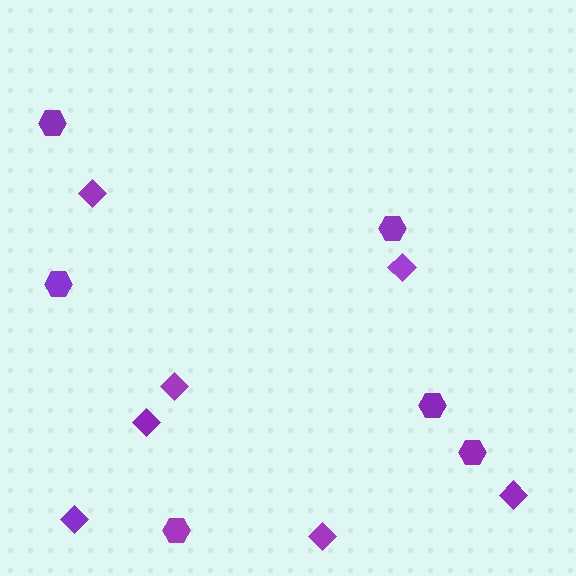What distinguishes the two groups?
There are 2 groups: one group of diamonds (7) and one group of hexagons (6).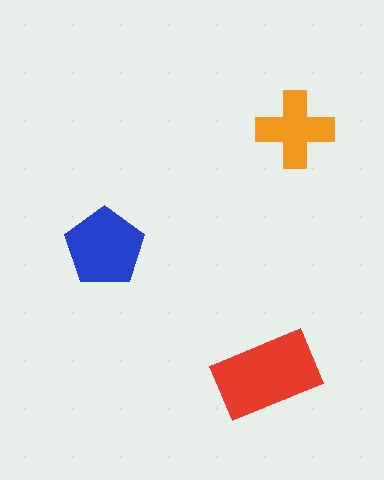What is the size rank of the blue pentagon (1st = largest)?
2nd.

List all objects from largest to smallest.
The red rectangle, the blue pentagon, the orange cross.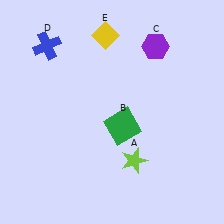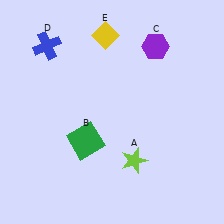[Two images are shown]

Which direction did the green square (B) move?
The green square (B) moved left.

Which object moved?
The green square (B) moved left.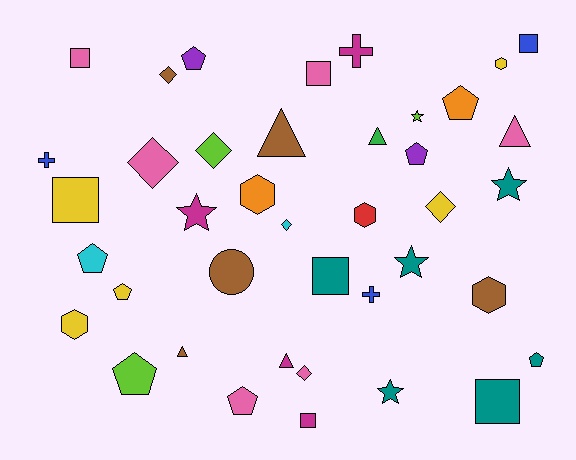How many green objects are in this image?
There is 1 green object.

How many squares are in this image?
There are 7 squares.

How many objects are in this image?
There are 40 objects.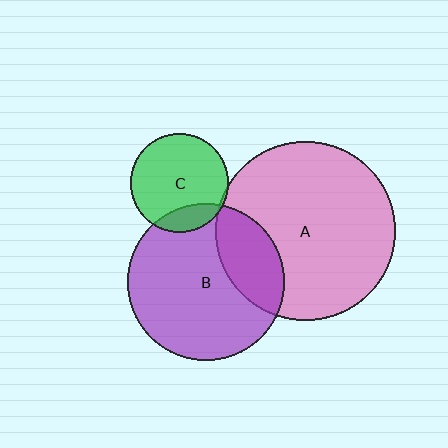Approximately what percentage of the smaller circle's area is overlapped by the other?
Approximately 5%.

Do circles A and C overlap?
Yes.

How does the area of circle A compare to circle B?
Approximately 1.3 times.